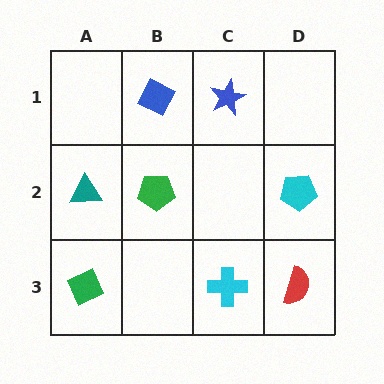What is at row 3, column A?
A green diamond.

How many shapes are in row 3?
3 shapes.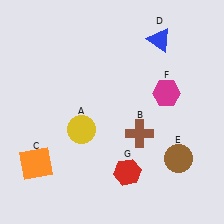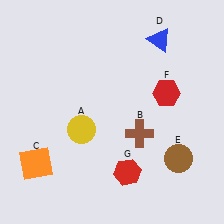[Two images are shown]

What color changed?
The hexagon (F) changed from magenta in Image 1 to red in Image 2.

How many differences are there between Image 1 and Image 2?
There is 1 difference between the two images.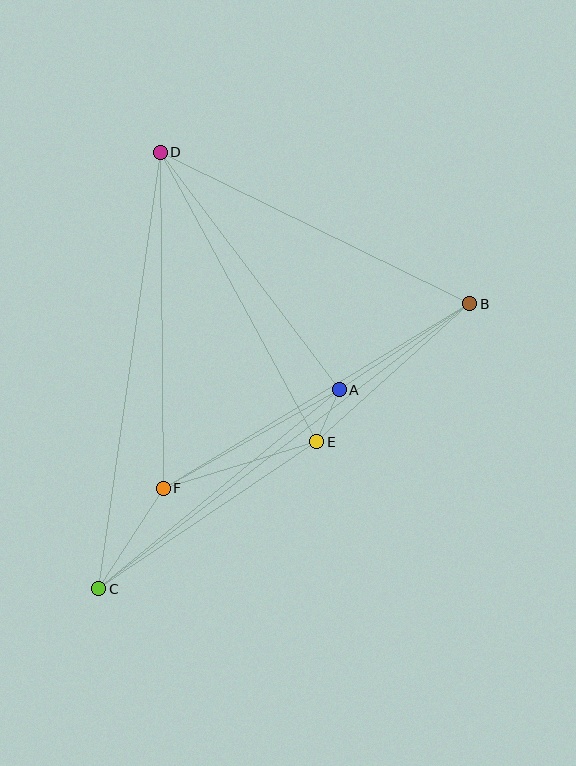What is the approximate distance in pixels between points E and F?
The distance between E and F is approximately 160 pixels.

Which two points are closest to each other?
Points A and E are closest to each other.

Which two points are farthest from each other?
Points B and C are farthest from each other.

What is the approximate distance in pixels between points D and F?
The distance between D and F is approximately 336 pixels.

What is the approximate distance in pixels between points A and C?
The distance between A and C is approximately 312 pixels.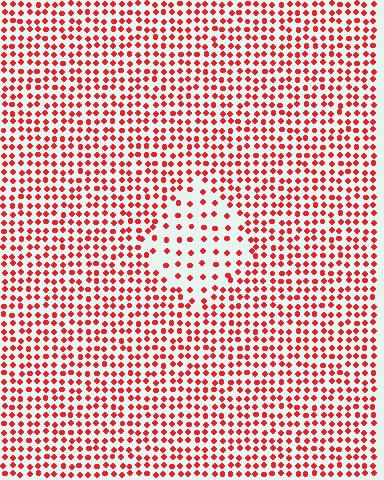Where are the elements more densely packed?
The elements are more densely packed outside the diamond boundary.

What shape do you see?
I see a diamond.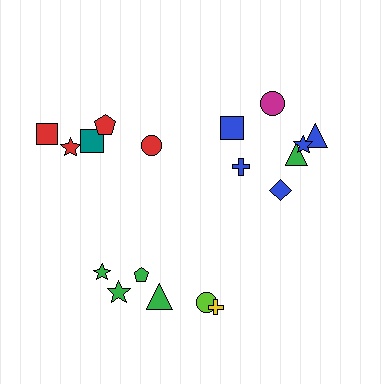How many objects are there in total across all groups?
There are 18 objects.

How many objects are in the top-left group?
There are 5 objects.